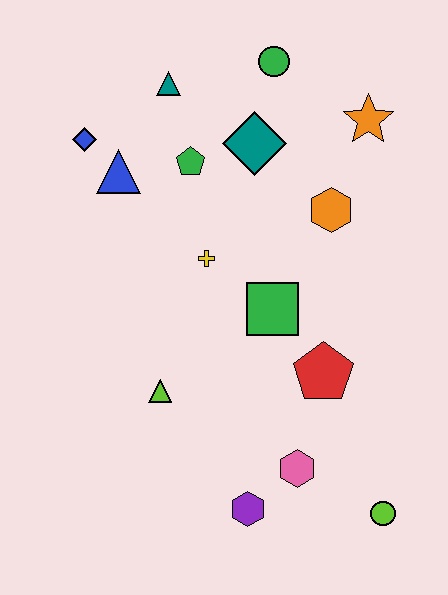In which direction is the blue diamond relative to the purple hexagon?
The blue diamond is above the purple hexagon.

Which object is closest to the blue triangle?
The blue diamond is closest to the blue triangle.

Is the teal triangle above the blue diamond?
Yes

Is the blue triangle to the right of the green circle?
No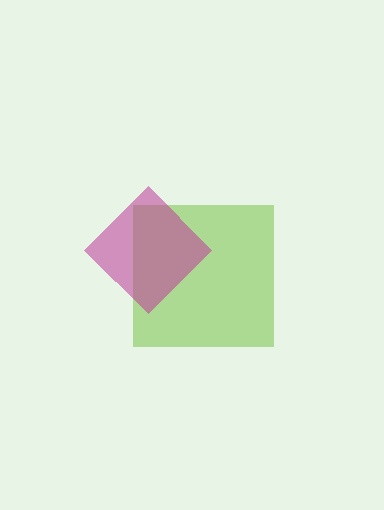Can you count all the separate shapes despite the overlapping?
Yes, there are 2 separate shapes.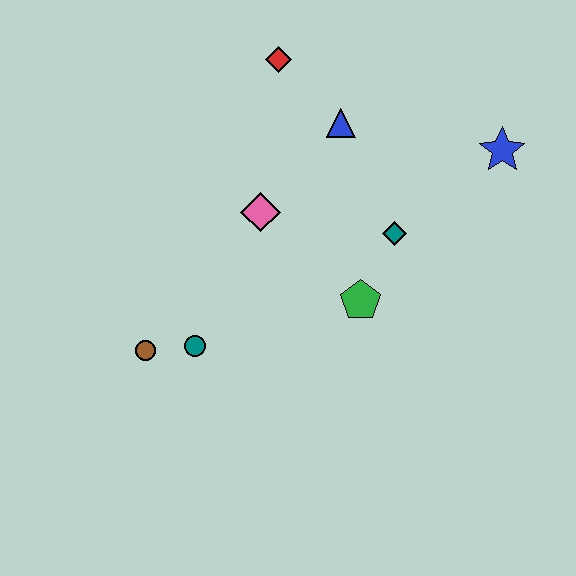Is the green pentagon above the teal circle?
Yes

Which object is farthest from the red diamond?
The brown circle is farthest from the red diamond.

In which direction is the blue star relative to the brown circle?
The blue star is to the right of the brown circle.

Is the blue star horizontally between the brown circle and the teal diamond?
No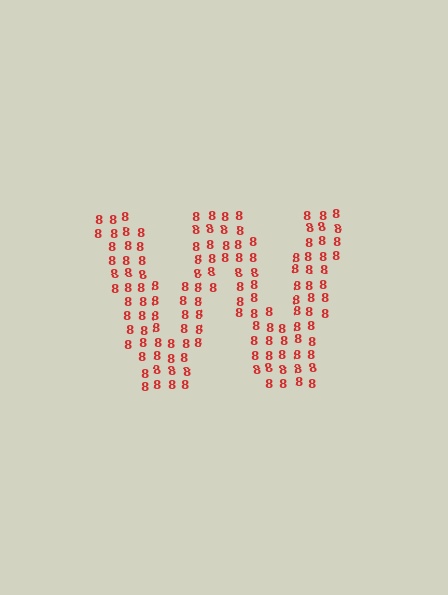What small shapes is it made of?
It is made of small digit 8's.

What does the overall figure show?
The overall figure shows the letter W.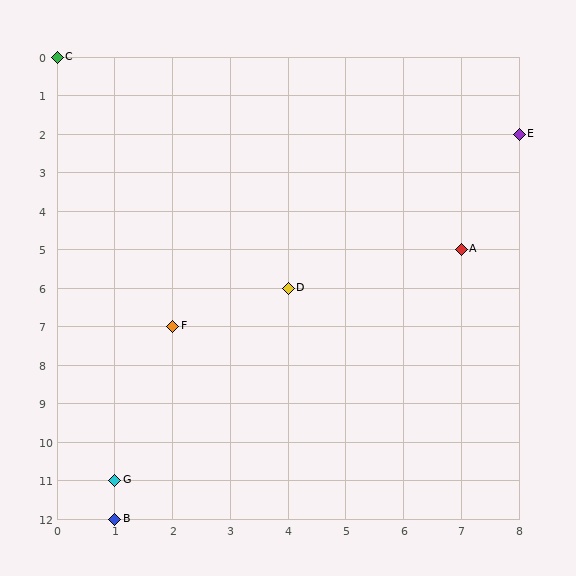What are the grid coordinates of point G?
Point G is at grid coordinates (1, 11).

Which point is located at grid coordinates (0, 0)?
Point C is at (0, 0).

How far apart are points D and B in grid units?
Points D and B are 3 columns and 6 rows apart (about 6.7 grid units diagonally).